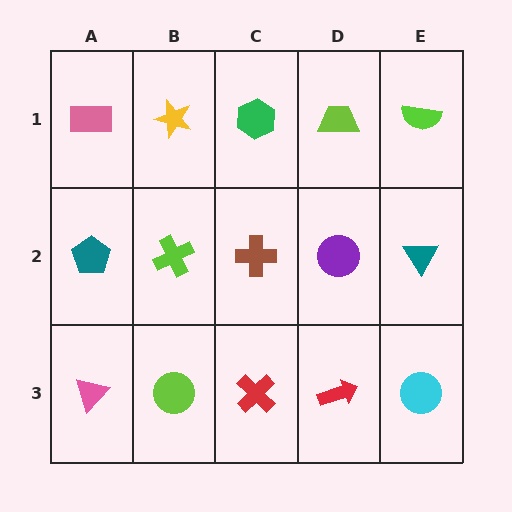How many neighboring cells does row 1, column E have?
2.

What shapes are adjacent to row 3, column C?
A brown cross (row 2, column C), a lime circle (row 3, column B), a red arrow (row 3, column D).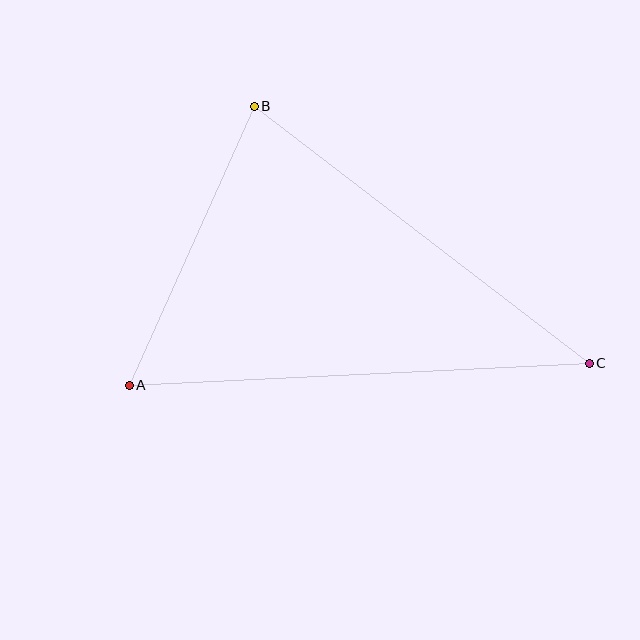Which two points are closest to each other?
Points A and B are closest to each other.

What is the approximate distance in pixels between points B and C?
The distance between B and C is approximately 422 pixels.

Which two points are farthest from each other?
Points A and C are farthest from each other.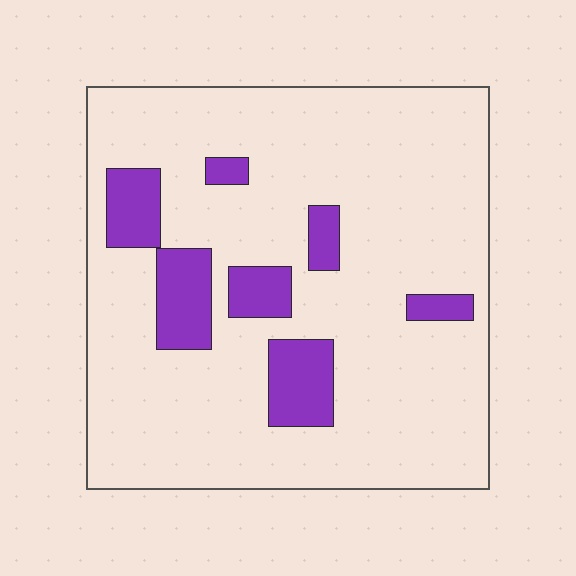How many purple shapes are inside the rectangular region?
7.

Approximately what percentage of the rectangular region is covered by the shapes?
Approximately 15%.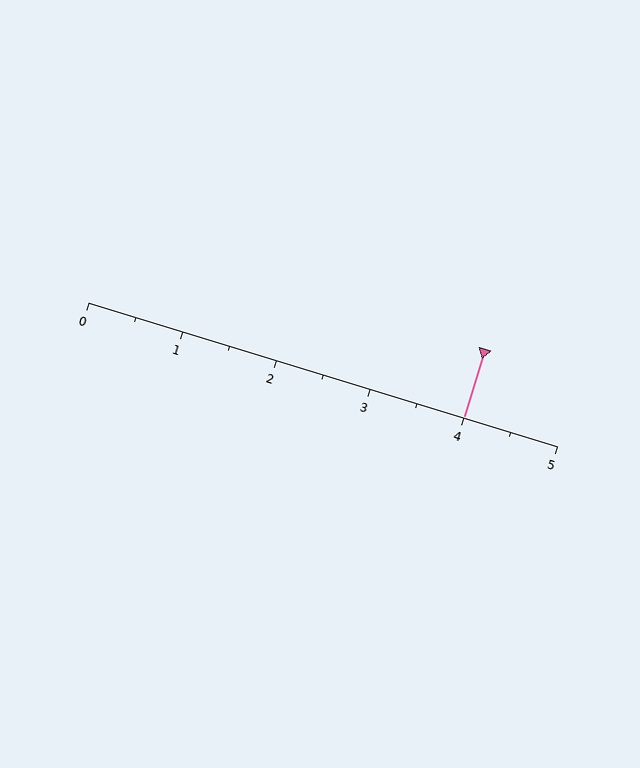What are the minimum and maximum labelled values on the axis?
The axis runs from 0 to 5.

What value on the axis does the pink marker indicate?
The marker indicates approximately 4.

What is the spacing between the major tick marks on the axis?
The major ticks are spaced 1 apart.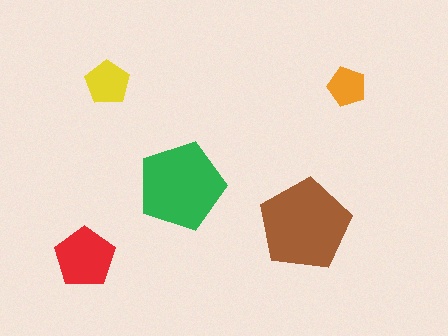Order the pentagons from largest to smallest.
the brown one, the green one, the red one, the yellow one, the orange one.